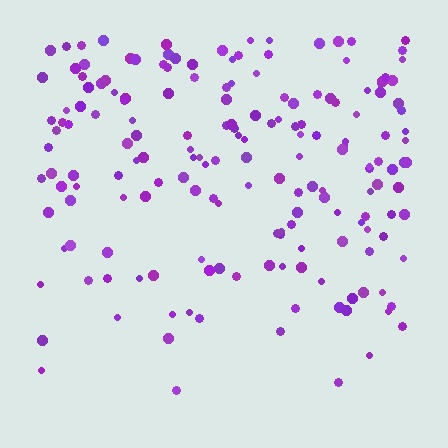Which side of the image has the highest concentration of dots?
The top.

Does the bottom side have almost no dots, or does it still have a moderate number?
Still a moderate number, just noticeably fewer than the top.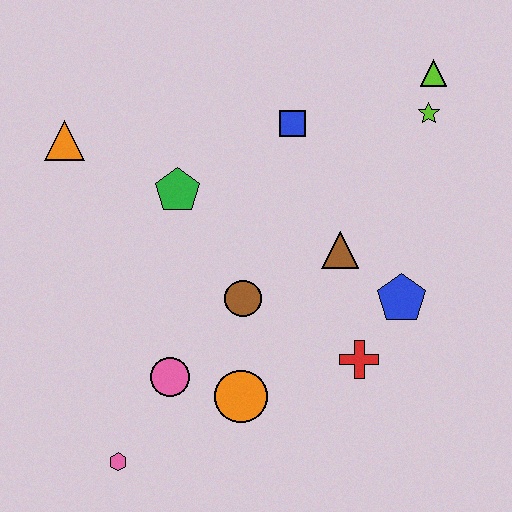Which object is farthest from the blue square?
The pink hexagon is farthest from the blue square.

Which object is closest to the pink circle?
The orange circle is closest to the pink circle.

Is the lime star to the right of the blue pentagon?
Yes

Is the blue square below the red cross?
No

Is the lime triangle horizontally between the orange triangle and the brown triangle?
No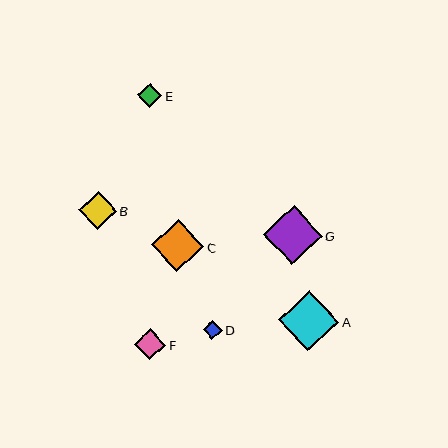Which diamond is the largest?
Diamond A is the largest with a size of approximately 60 pixels.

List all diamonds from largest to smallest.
From largest to smallest: A, G, C, B, F, E, D.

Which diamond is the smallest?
Diamond D is the smallest with a size of approximately 19 pixels.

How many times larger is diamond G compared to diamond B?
Diamond G is approximately 1.6 times the size of diamond B.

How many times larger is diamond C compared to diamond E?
Diamond C is approximately 2.2 times the size of diamond E.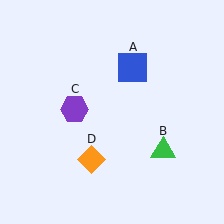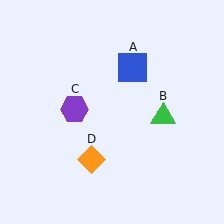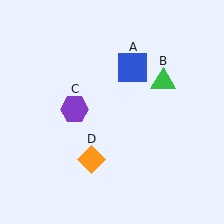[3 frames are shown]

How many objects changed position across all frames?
1 object changed position: green triangle (object B).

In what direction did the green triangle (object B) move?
The green triangle (object B) moved up.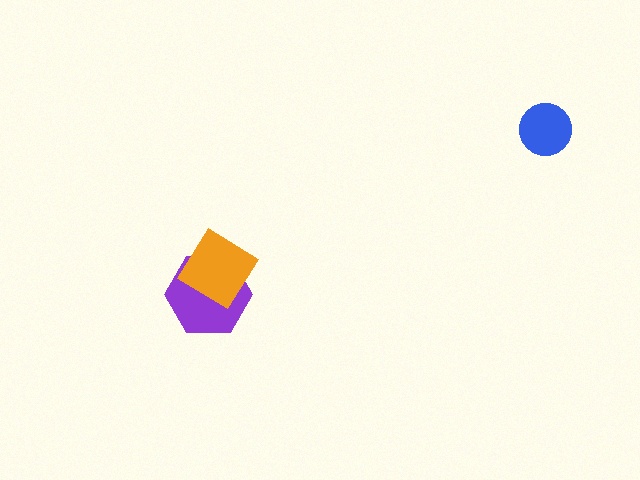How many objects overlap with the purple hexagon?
1 object overlaps with the purple hexagon.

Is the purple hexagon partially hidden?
Yes, it is partially covered by another shape.